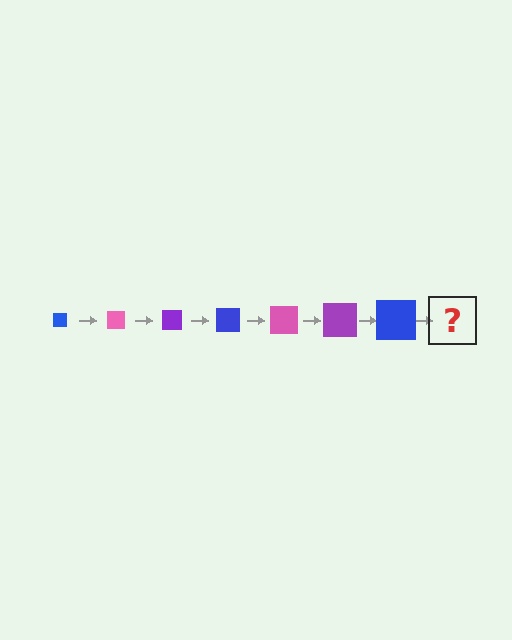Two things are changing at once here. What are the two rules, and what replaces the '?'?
The two rules are that the square grows larger each step and the color cycles through blue, pink, and purple. The '?' should be a pink square, larger than the previous one.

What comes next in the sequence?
The next element should be a pink square, larger than the previous one.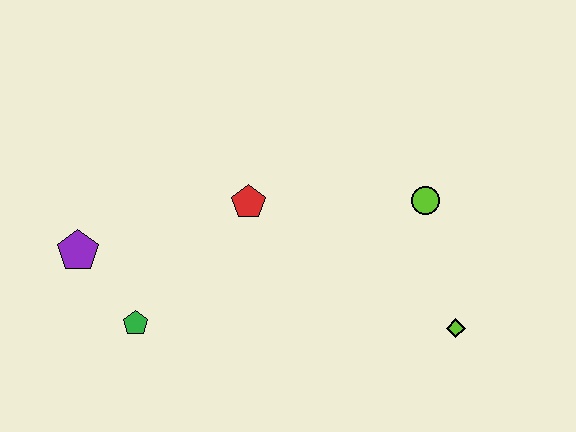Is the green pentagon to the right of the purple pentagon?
Yes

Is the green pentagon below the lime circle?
Yes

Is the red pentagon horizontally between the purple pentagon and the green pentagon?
No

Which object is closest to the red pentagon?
The green pentagon is closest to the red pentagon.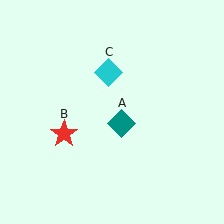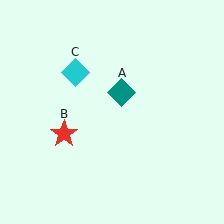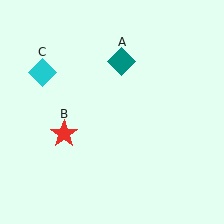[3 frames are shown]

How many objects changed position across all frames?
2 objects changed position: teal diamond (object A), cyan diamond (object C).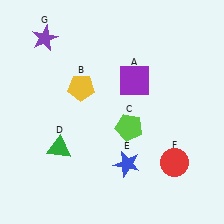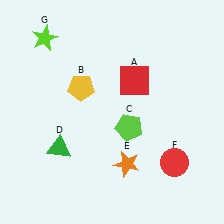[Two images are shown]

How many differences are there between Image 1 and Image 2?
There are 3 differences between the two images.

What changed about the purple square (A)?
In Image 1, A is purple. In Image 2, it changed to red.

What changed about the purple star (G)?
In Image 1, G is purple. In Image 2, it changed to lime.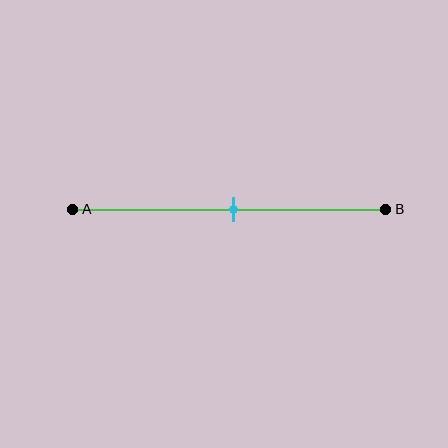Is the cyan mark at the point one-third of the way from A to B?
No, the mark is at about 50% from A, not at the 33% one-third point.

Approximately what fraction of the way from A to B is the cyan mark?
The cyan mark is approximately 50% of the way from A to B.